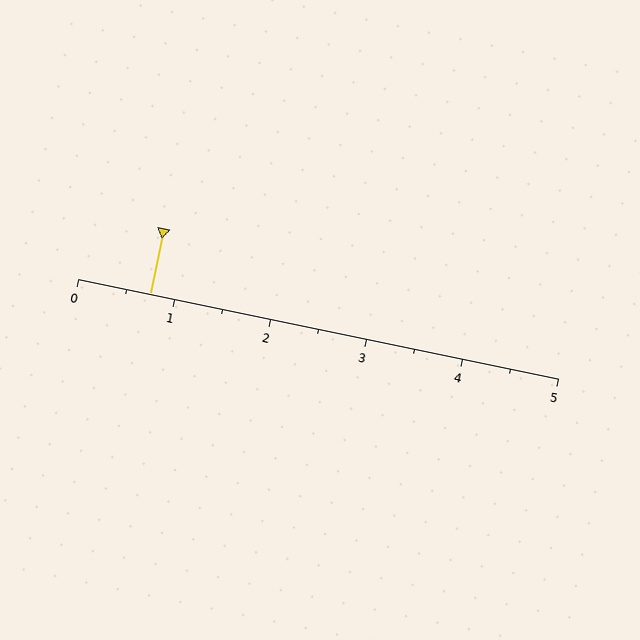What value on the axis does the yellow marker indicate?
The marker indicates approximately 0.8.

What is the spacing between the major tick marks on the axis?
The major ticks are spaced 1 apart.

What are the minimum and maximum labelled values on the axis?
The axis runs from 0 to 5.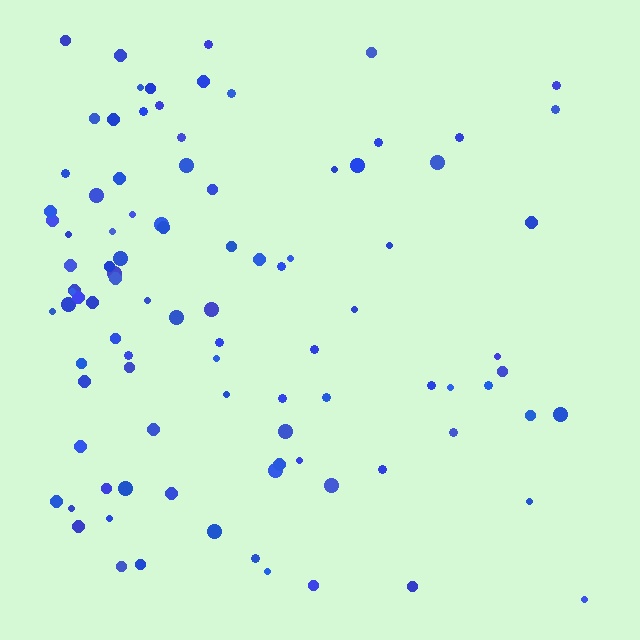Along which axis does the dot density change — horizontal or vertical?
Horizontal.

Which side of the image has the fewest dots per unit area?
The right.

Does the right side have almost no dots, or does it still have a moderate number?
Still a moderate number, just noticeably fewer than the left.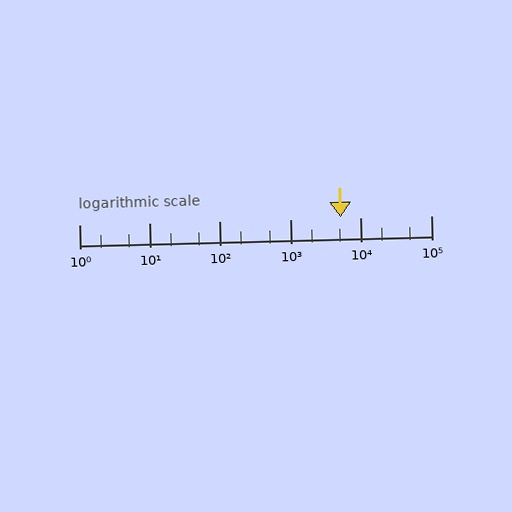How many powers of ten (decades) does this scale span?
The scale spans 5 decades, from 1 to 100000.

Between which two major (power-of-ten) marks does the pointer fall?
The pointer is between 1000 and 10000.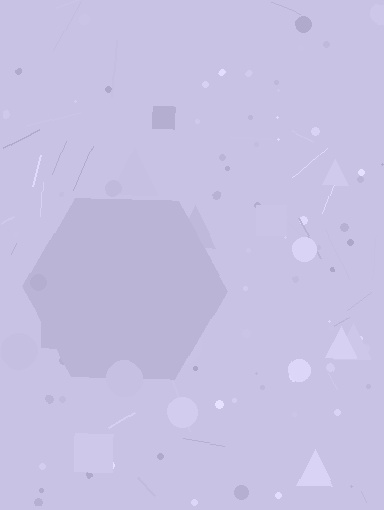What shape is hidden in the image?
A hexagon is hidden in the image.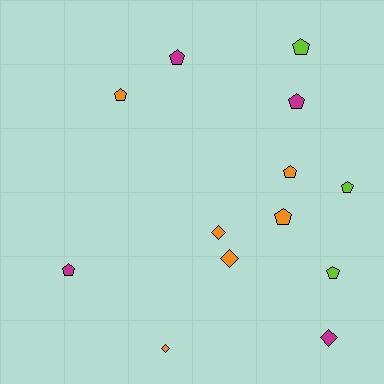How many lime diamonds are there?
There are no lime diamonds.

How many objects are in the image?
There are 13 objects.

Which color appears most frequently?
Orange, with 6 objects.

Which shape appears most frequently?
Pentagon, with 9 objects.